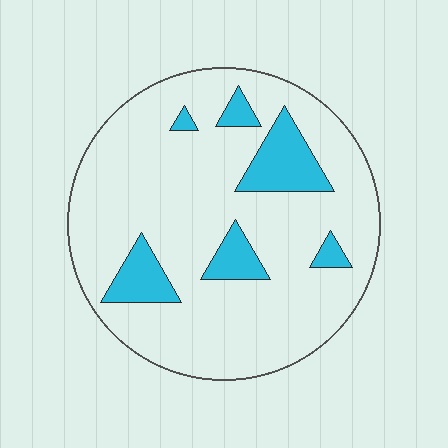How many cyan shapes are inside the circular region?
6.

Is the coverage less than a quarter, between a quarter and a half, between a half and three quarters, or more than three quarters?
Less than a quarter.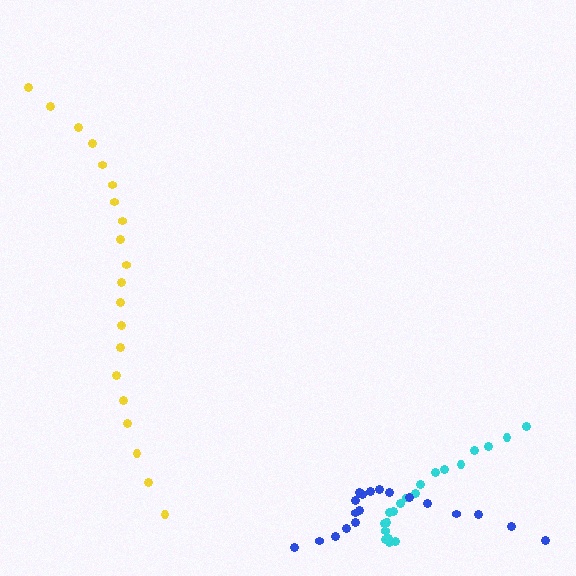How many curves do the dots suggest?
There are 3 distinct paths.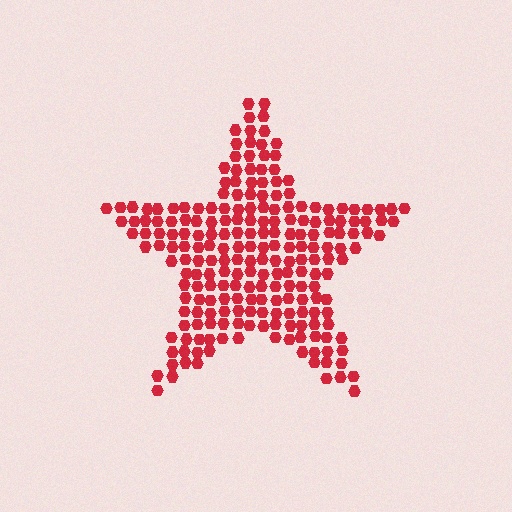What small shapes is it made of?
It is made of small hexagons.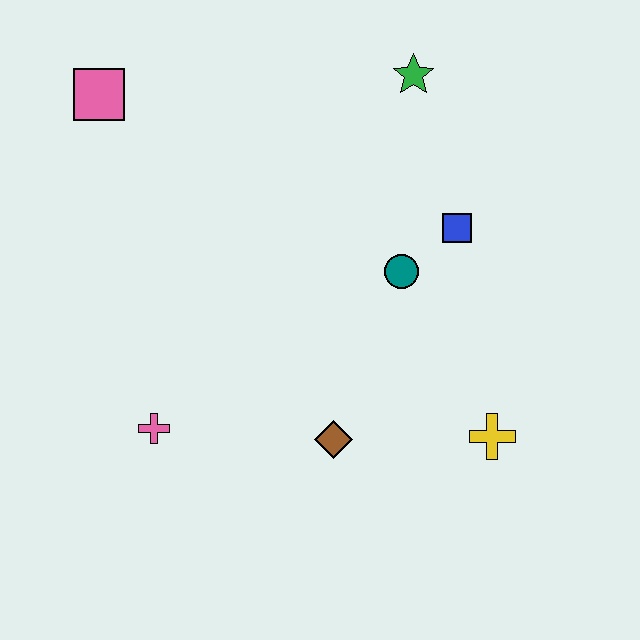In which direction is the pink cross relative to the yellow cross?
The pink cross is to the left of the yellow cross.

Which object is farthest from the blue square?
The pink square is farthest from the blue square.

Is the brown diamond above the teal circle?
No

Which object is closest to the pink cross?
The brown diamond is closest to the pink cross.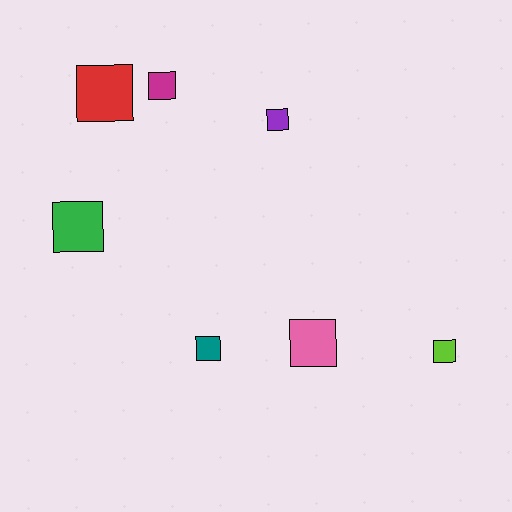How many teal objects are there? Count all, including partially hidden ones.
There is 1 teal object.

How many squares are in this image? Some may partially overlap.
There are 7 squares.